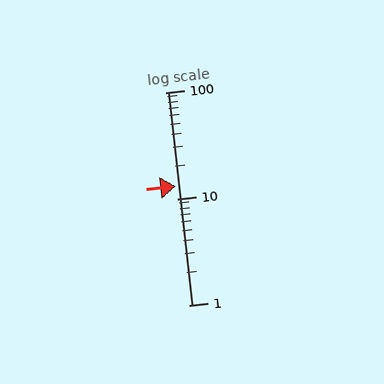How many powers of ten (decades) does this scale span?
The scale spans 2 decades, from 1 to 100.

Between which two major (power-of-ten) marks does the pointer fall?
The pointer is between 10 and 100.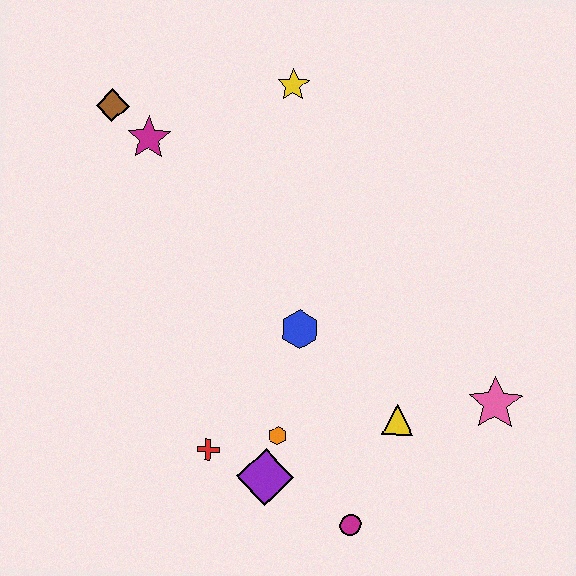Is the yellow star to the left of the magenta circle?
Yes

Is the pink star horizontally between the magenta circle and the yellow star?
No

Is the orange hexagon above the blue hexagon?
No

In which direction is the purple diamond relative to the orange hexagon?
The purple diamond is below the orange hexagon.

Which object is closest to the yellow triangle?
The pink star is closest to the yellow triangle.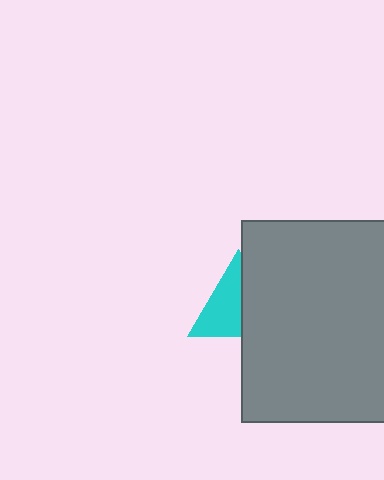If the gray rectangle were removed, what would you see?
You would see the complete cyan triangle.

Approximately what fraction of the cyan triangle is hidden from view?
Roughly 44% of the cyan triangle is hidden behind the gray rectangle.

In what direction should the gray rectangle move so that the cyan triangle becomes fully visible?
The gray rectangle should move right. That is the shortest direction to clear the overlap and leave the cyan triangle fully visible.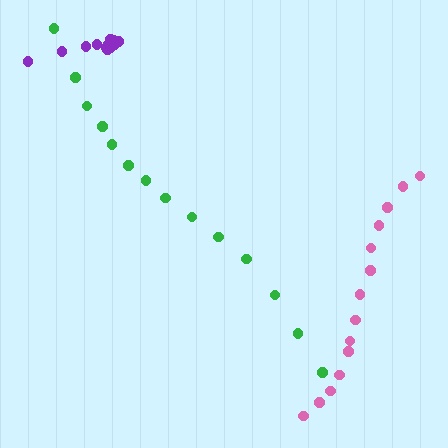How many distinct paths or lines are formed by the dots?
There are 3 distinct paths.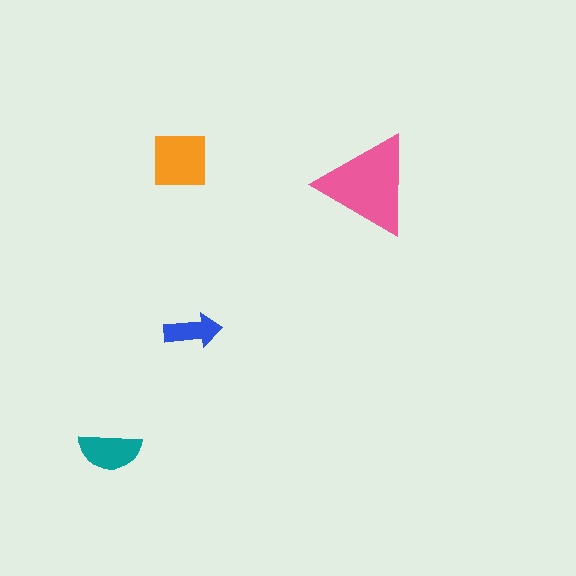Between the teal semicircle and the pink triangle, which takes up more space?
The pink triangle.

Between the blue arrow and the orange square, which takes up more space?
The orange square.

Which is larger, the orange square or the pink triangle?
The pink triangle.